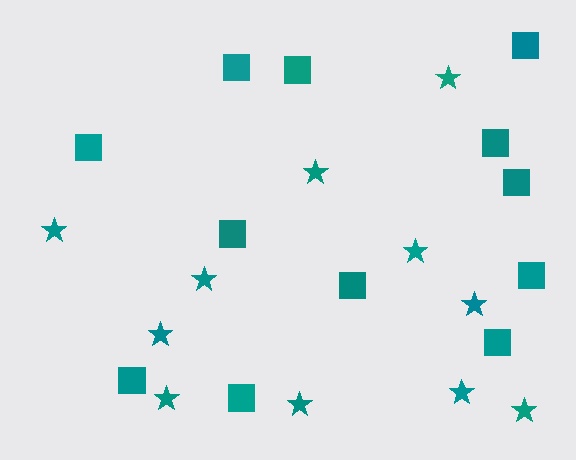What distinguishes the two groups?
There are 2 groups: one group of stars (11) and one group of squares (12).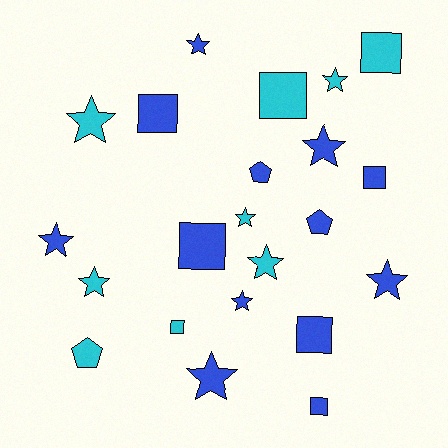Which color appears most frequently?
Blue, with 13 objects.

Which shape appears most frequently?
Star, with 11 objects.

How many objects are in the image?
There are 22 objects.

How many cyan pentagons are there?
There is 1 cyan pentagon.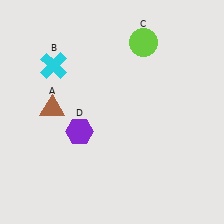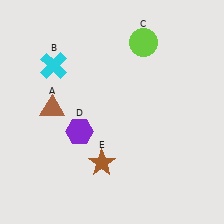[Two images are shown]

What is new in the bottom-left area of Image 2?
A brown star (E) was added in the bottom-left area of Image 2.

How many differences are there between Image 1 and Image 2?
There is 1 difference between the two images.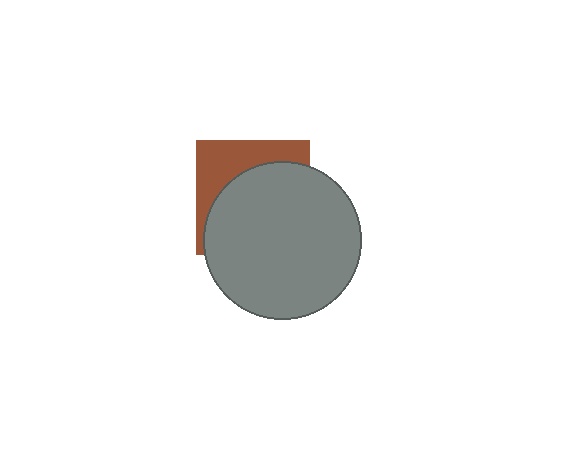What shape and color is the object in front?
The object in front is a gray circle.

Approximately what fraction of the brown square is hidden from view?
Roughly 65% of the brown square is hidden behind the gray circle.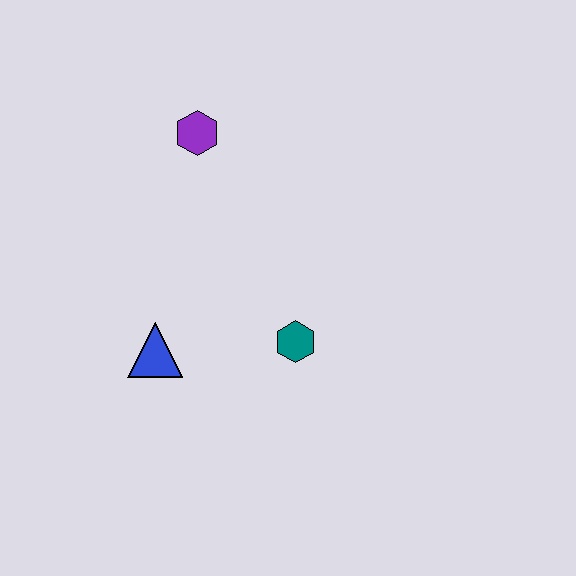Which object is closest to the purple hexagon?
The blue triangle is closest to the purple hexagon.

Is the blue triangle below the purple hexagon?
Yes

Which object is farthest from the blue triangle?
The purple hexagon is farthest from the blue triangle.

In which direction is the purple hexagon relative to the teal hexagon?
The purple hexagon is above the teal hexagon.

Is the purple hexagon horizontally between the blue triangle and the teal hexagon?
Yes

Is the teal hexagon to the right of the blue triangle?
Yes